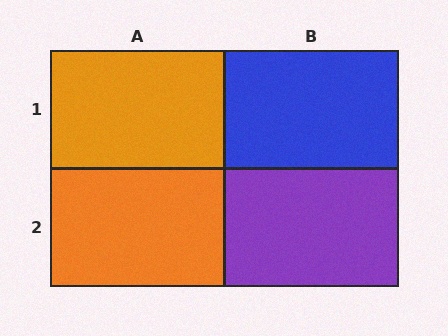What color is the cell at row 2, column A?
Orange.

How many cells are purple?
1 cell is purple.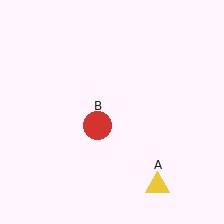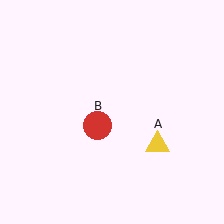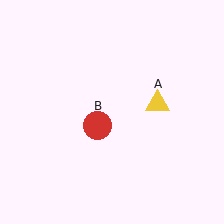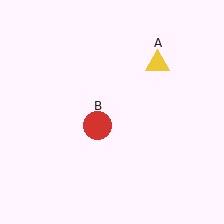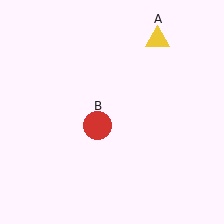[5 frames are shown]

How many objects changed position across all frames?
1 object changed position: yellow triangle (object A).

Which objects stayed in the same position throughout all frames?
Red circle (object B) remained stationary.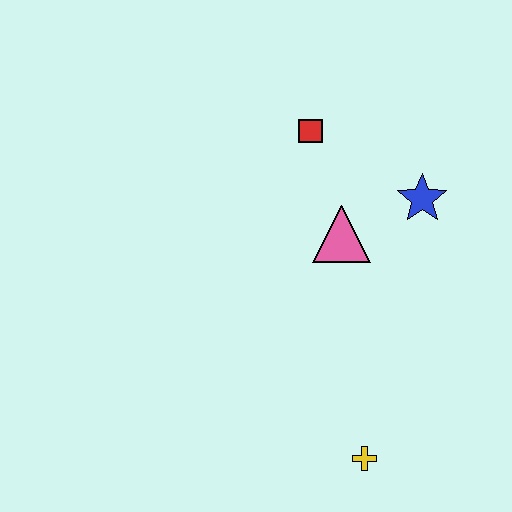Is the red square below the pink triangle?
No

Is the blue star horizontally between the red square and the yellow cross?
No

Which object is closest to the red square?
The pink triangle is closest to the red square.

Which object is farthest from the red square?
The yellow cross is farthest from the red square.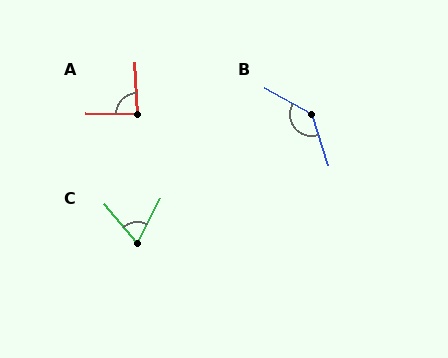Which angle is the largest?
B, at approximately 137 degrees.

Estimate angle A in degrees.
Approximately 86 degrees.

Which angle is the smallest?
C, at approximately 67 degrees.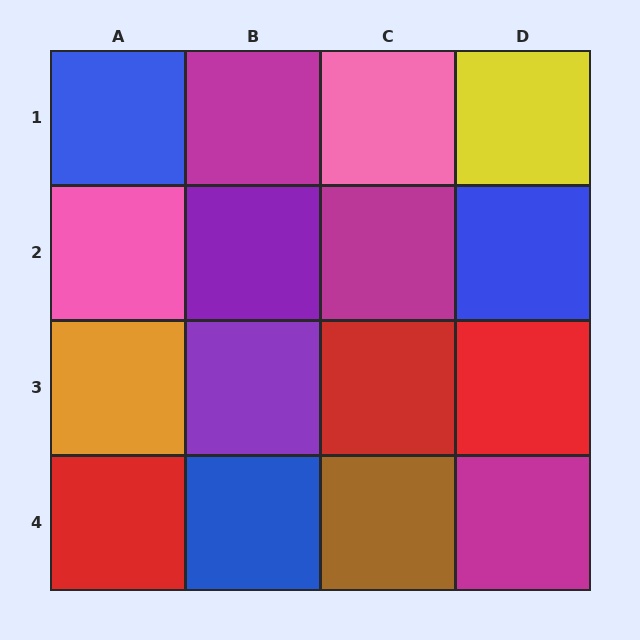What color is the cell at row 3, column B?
Purple.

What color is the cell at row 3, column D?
Red.